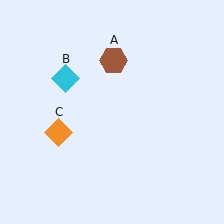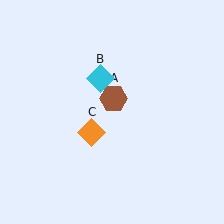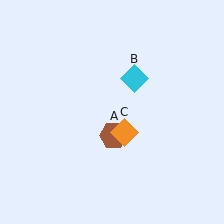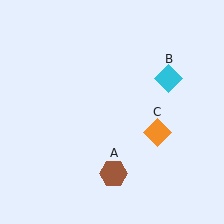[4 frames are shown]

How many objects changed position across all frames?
3 objects changed position: brown hexagon (object A), cyan diamond (object B), orange diamond (object C).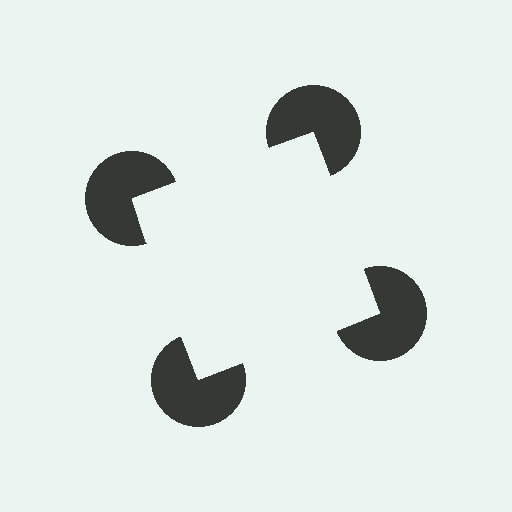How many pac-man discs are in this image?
There are 4 — one at each vertex of the illusory square.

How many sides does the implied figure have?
4 sides.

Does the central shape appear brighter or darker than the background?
It typically appears slightly brighter than the background, even though no actual brightness change is drawn.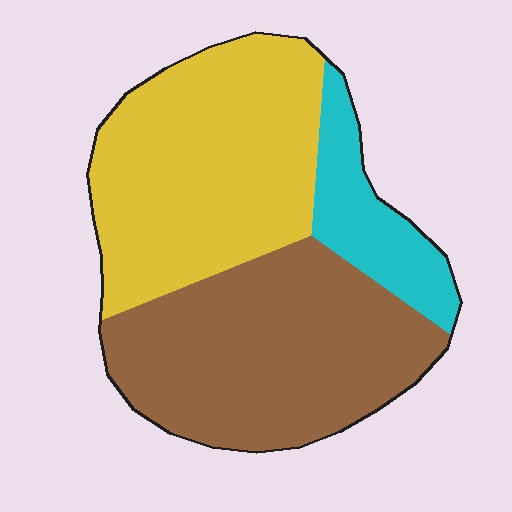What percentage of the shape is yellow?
Yellow covers around 45% of the shape.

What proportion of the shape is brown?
Brown covers 43% of the shape.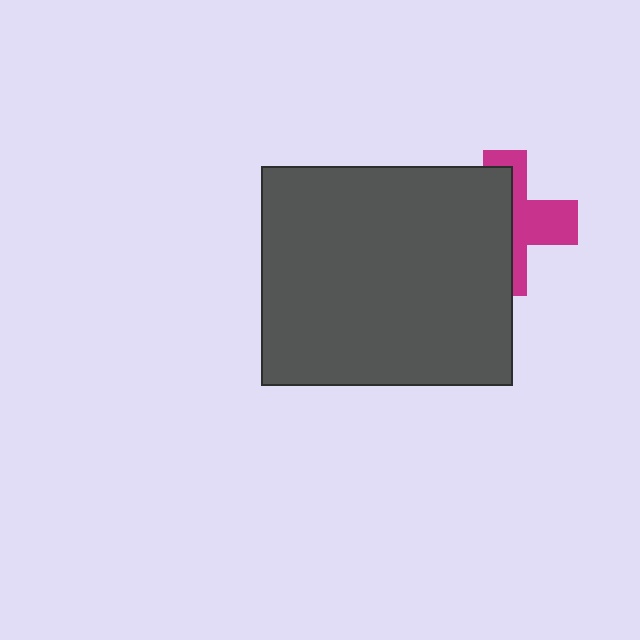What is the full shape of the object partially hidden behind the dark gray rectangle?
The partially hidden object is a magenta cross.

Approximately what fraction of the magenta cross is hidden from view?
Roughly 57% of the magenta cross is hidden behind the dark gray rectangle.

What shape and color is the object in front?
The object in front is a dark gray rectangle.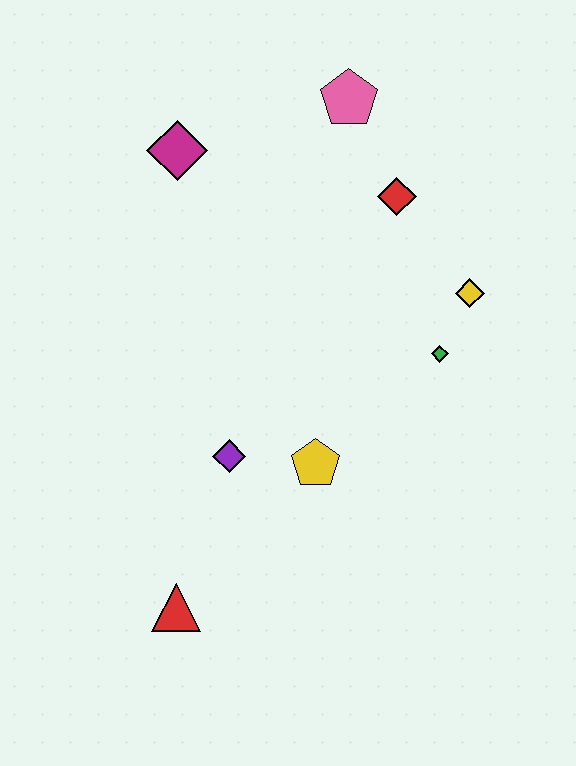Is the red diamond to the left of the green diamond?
Yes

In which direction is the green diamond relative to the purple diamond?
The green diamond is to the right of the purple diamond.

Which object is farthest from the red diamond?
The red triangle is farthest from the red diamond.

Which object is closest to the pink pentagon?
The red diamond is closest to the pink pentagon.